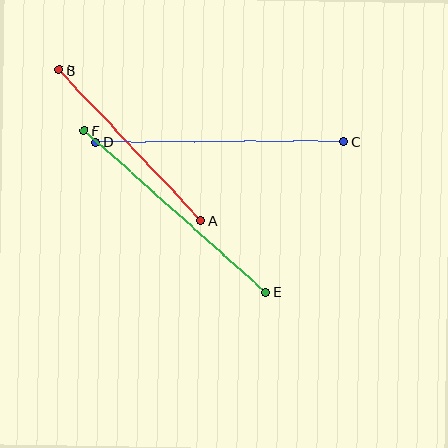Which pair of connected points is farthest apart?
Points C and D are farthest apart.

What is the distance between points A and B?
The distance is approximately 207 pixels.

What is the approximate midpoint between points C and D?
The midpoint is at approximately (220, 142) pixels.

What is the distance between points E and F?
The distance is approximately 243 pixels.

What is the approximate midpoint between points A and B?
The midpoint is at approximately (130, 145) pixels.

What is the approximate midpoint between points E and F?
The midpoint is at approximately (175, 211) pixels.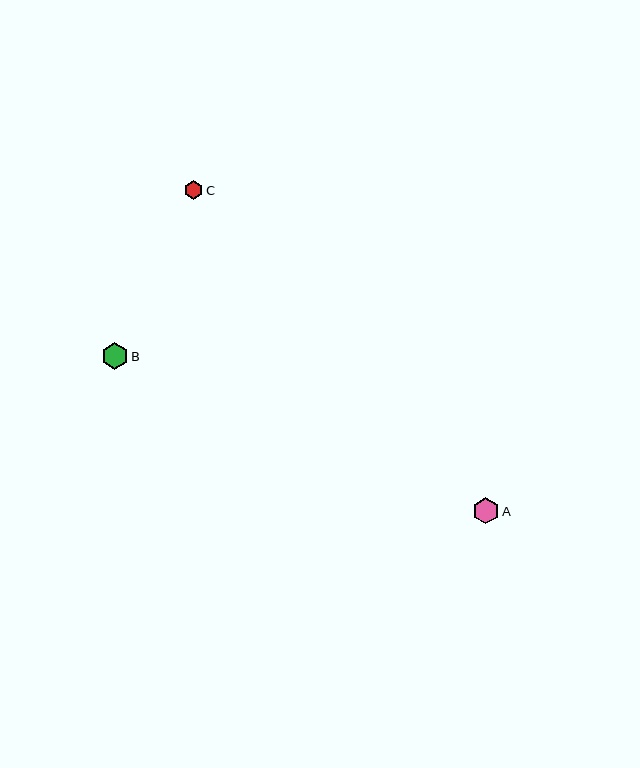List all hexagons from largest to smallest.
From largest to smallest: B, A, C.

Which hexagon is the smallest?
Hexagon C is the smallest with a size of approximately 19 pixels.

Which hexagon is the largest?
Hexagon B is the largest with a size of approximately 27 pixels.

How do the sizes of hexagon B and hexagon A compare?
Hexagon B and hexagon A are approximately the same size.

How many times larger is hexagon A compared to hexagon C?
Hexagon A is approximately 1.4 times the size of hexagon C.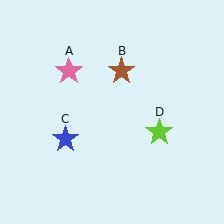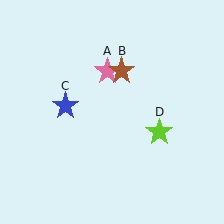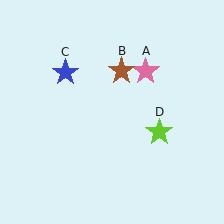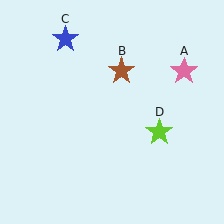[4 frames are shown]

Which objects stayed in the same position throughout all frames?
Brown star (object B) and lime star (object D) remained stationary.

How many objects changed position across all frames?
2 objects changed position: pink star (object A), blue star (object C).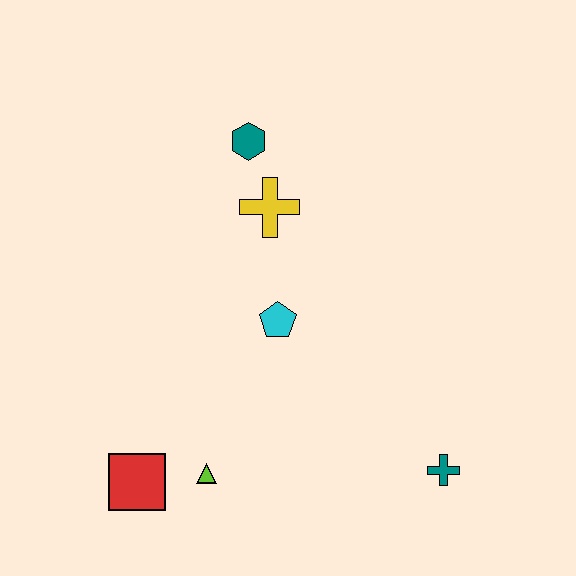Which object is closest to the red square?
The lime triangle is closest to the red square.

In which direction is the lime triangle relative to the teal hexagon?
The lime triangle is below the teal hexagon.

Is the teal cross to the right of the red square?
Yes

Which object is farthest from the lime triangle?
The teal hexagon is farthest from the lime triangle.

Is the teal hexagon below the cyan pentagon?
No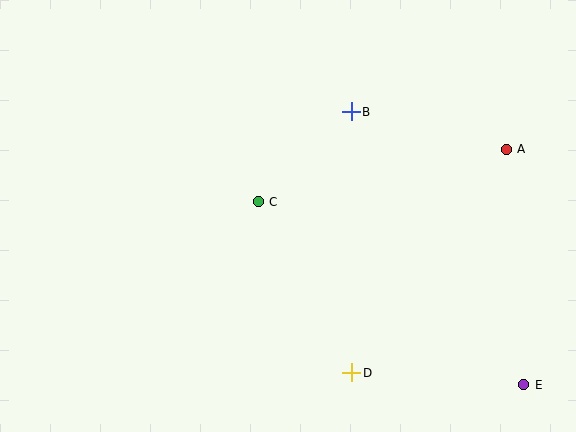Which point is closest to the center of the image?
Point C at (258, 202) is closest to the center.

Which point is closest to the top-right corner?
Point A is closest to the top-right corner.